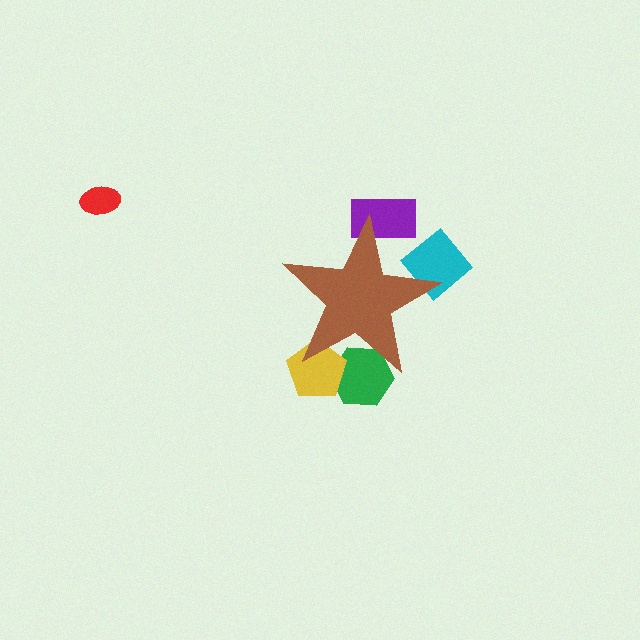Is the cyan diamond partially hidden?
Yes, the cyan diamond is partially hidden behind the brown star.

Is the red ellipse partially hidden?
No, the red ellipse is fully visible.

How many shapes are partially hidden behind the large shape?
4 shapes are partially hidden.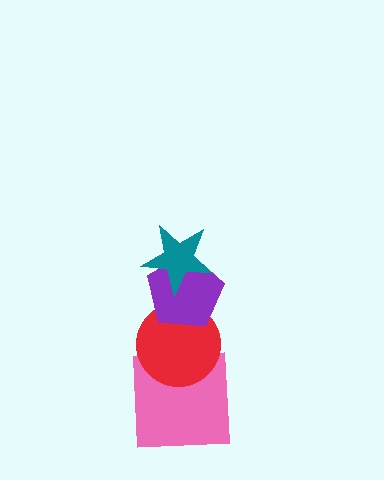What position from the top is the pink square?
The pink square is 4th from the top.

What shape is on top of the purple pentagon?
The teal star is on top of the purple pentagon.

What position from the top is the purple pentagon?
The purple pentagon is 2nd from the top.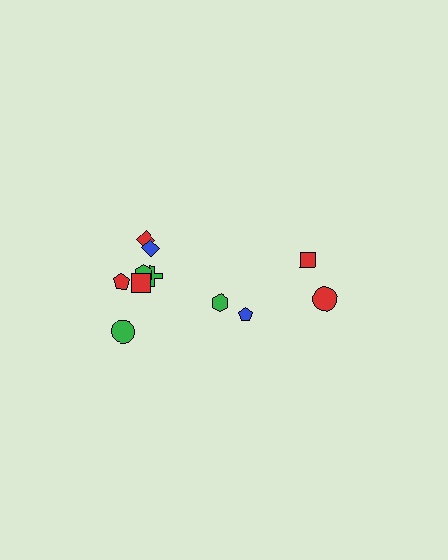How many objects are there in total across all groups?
There are 11 objects.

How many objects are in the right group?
There are 3 objects.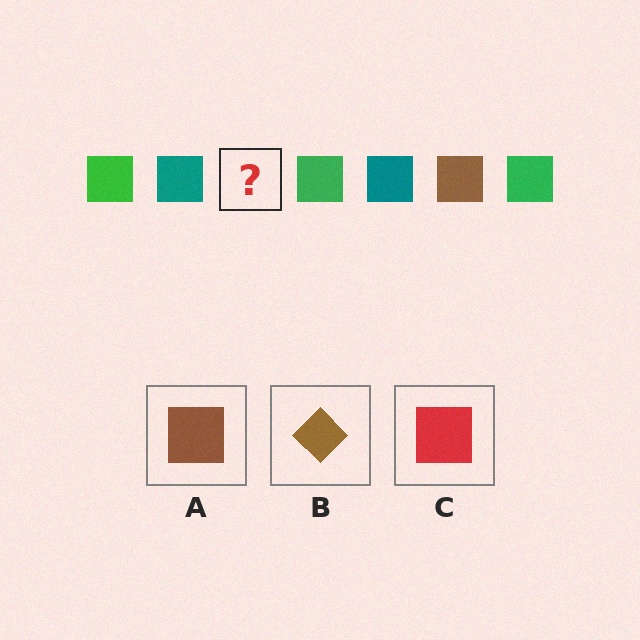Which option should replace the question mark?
Option A.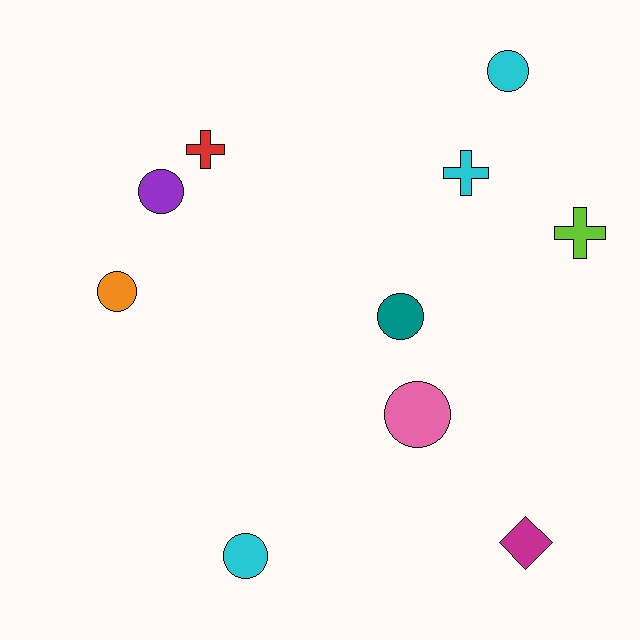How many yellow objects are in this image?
There are no yellow objects.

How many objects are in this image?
There are 10 objects.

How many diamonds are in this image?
There is 1 diamond.